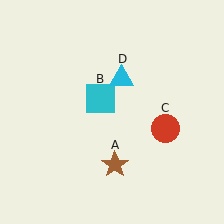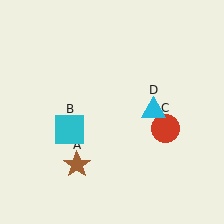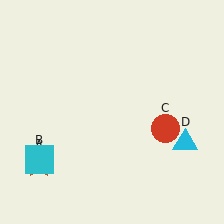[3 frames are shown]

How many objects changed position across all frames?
3 objects changed position: brown star (object A), cyan square (object B), cyan triangle (object D).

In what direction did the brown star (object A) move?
The brown star (object A) moved left.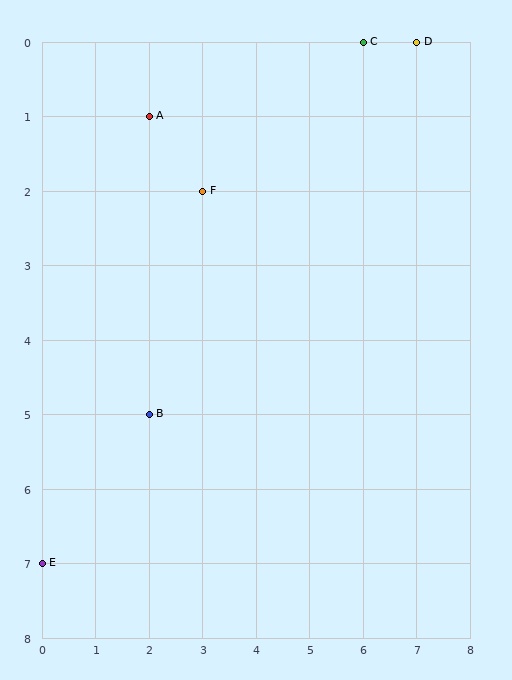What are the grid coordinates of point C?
Point C is at grid coordinates (6, 0).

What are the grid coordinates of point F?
Point F is at grid coordinates (3, 2).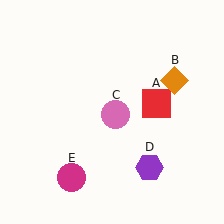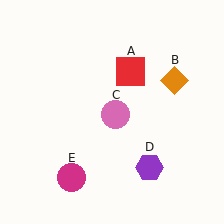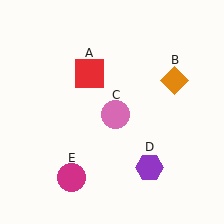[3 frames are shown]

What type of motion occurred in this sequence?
The red square (object A) rotated counterclockwise around the center of the scene.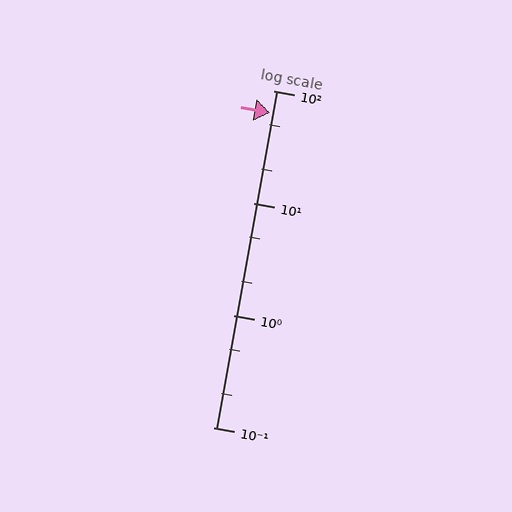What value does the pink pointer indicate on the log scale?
The pointer indicates approximately 63.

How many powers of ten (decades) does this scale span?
The scale spans 3 decades, from 0.1 to 100.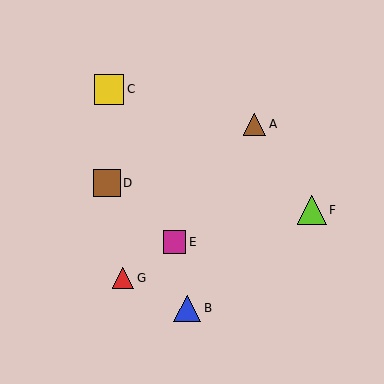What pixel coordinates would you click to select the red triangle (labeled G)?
Click at (123, 278) to select the red triangle G.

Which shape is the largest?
The yellow square (labeled C) is the largest.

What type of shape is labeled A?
Shape A is a brown triangle.